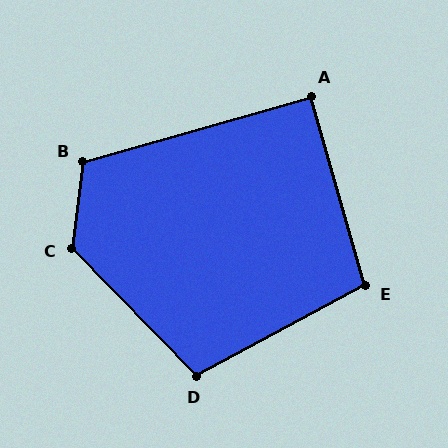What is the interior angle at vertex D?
Approximately 106 degrees (obtuse).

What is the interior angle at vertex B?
Approximately 113 degrees (obtuse).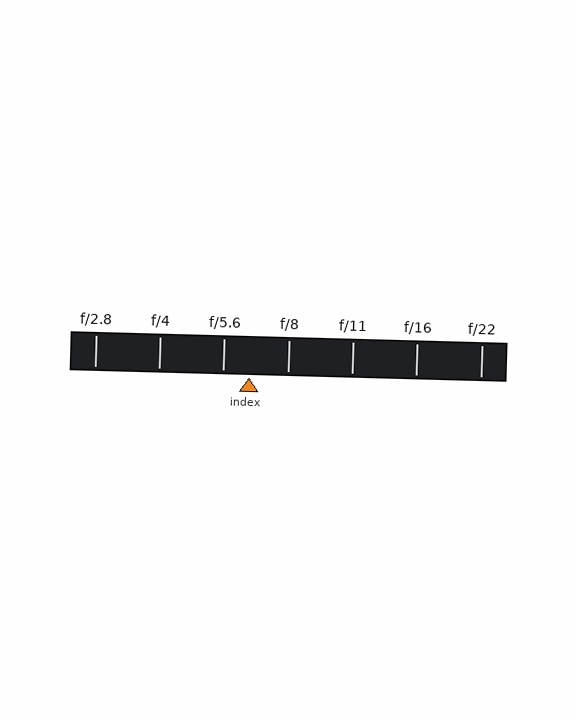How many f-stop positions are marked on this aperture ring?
There are 7 f-stop positions marked.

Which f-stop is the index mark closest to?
The index mark is closest to f/5.6.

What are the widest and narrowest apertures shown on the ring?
The widest aperture shown is f/2.8 and the narrowest is f/22.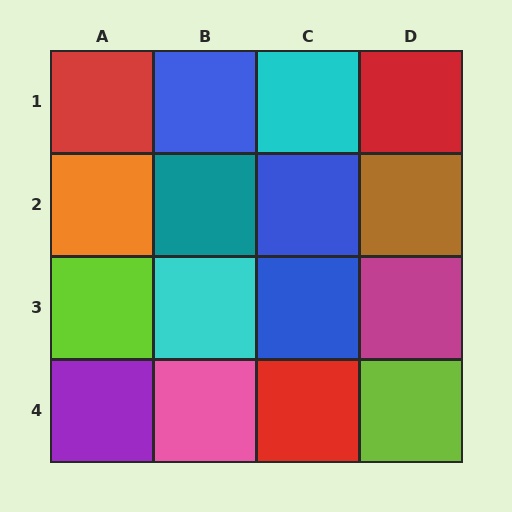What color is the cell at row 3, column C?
Blue.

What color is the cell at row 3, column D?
Magenta.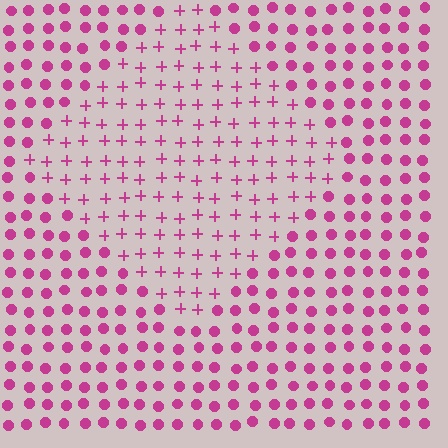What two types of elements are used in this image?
The image uses plus signs inside the diamond region and circles outside it.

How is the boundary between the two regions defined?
The boundary is defined by a change in element shape: plus signs inside vs. circles outside. All elements share the same color and spacing.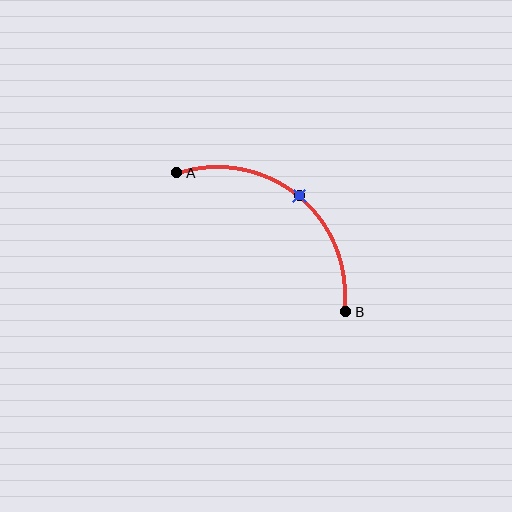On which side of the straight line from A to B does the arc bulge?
The arc bulges above and to the right of the straight line connecting A and B.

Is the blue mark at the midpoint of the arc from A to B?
Yes. The blue mark lies on the arc at equal arc-length from both A and B — it is the arc midpoint.